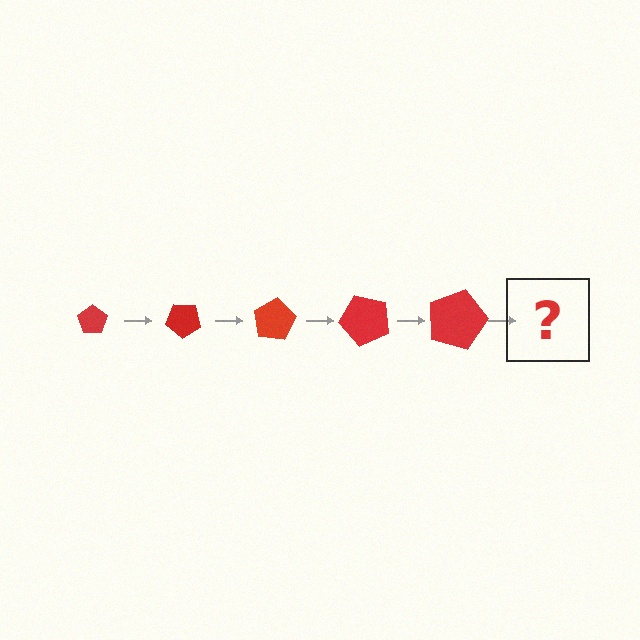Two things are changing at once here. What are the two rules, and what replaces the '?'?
The two rules are that the pentagon grows larger each step and it rotates 40 degrees each step. The '?' should be a pentagon, larger than the previous one and rotated 200 degrees from the start.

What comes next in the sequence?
The next element should be a pentagon, larger than the previous one and rotated 200 degrees from the start.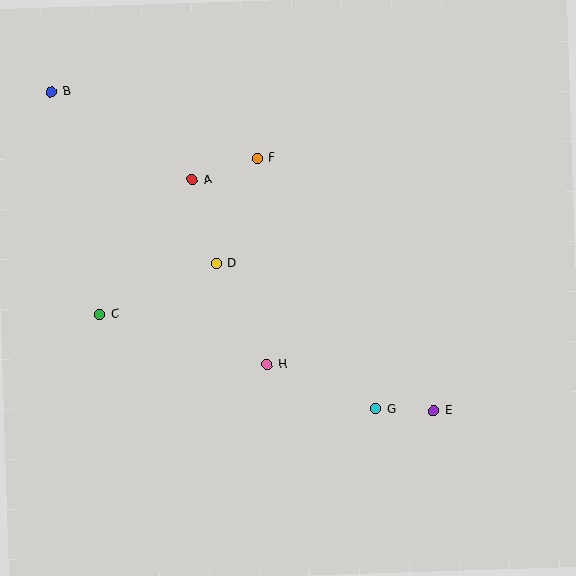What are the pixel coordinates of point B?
Point B is at (51, 92).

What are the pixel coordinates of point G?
Point G is at (376, 409).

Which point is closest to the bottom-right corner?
Point E is closest to the bottom-right corner.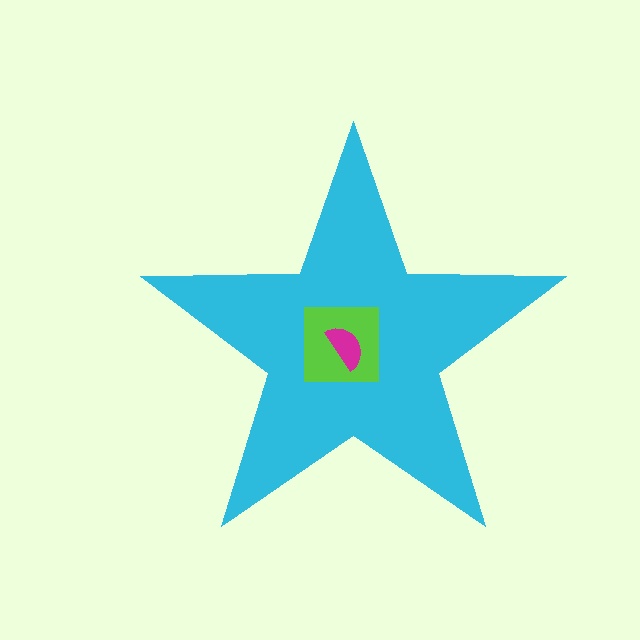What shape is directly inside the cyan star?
The lime square.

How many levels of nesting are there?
3.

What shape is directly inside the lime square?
The magenta semicircle.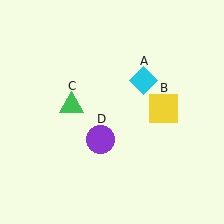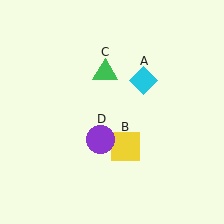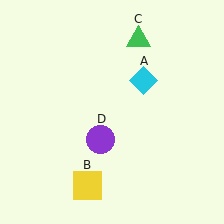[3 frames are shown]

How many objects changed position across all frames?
2 objects changed position: yellow square (object B), green triangle (object C).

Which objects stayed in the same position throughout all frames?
Cyan diamond (object A) and purple circle (object D) remained stationary.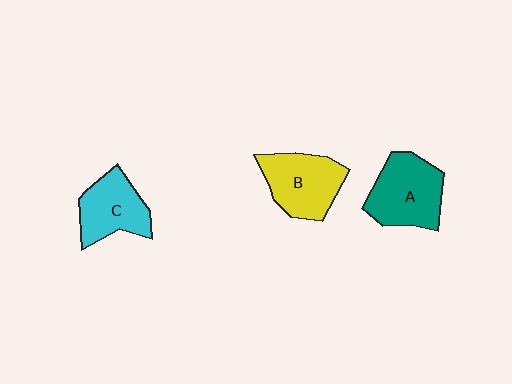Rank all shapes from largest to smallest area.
From largest to smallest: A (teal), B (yellow), C (cyan).